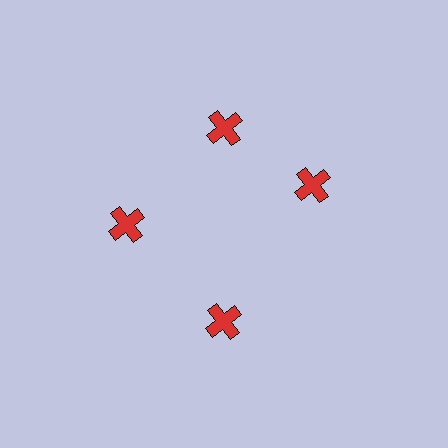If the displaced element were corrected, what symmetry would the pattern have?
It would have 4-fold rotational symmetry — the pattern would map onto itself every 90 degrees.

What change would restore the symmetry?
The symmetry would be restored by rotating it back into even spacing with its neighbors so that all 4 crosses sit at equal angles and equal distance from the center.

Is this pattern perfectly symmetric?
No. The 4 red crosses are arranged in a ring, but one element near the 3 o'clock position is rotated out of alignment along the ring, breaking the 4-fold rotational symmetry.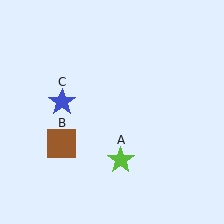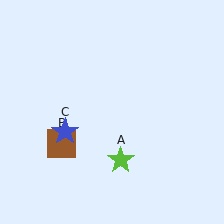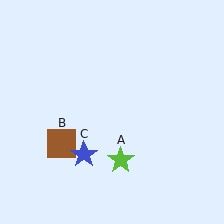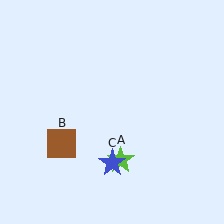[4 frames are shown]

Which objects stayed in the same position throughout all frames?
Lime star (object A) and brown square (object B) remained stationary.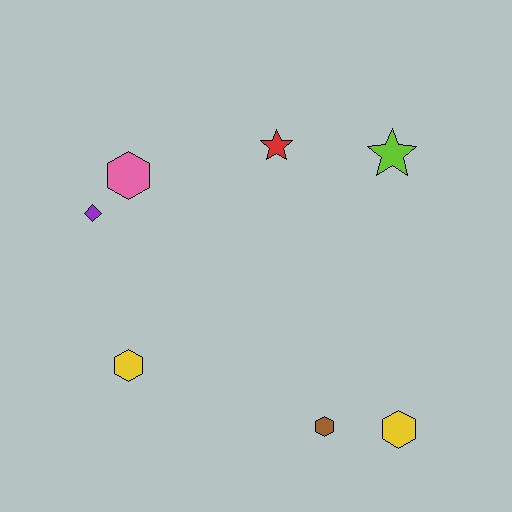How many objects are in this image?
There are 7 objects.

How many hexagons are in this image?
There are 4 hexagons.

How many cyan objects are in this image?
There are no cyan objects.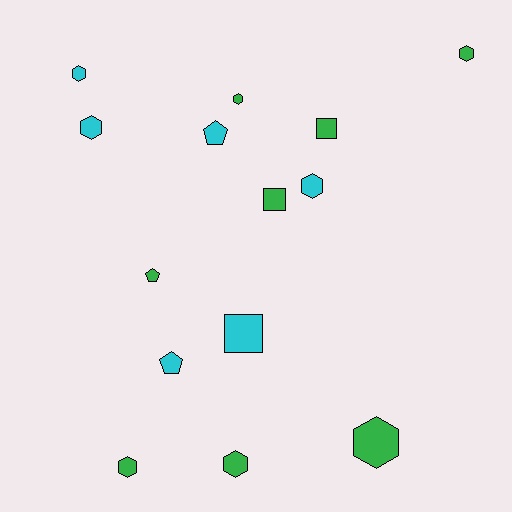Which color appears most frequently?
Green, with 8 objects.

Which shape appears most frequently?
Hexagon, with 8 objects.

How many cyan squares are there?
There is 1 cyan square.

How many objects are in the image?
There are 14 objects.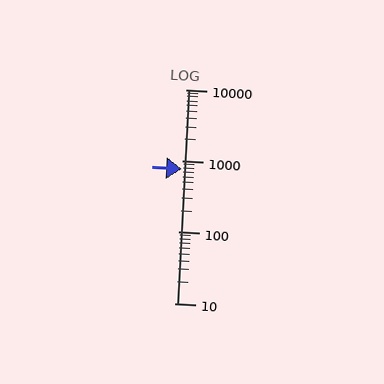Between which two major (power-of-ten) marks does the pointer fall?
The pointer is between 100 and 1000.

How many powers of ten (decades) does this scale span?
The scale spans 3 decades, from 10 to 10000.